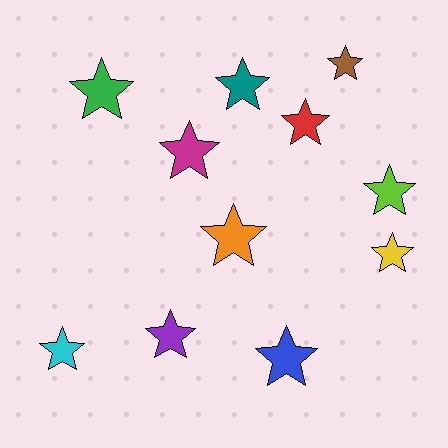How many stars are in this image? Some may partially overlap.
There are 11 stars.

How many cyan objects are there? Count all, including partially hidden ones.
There is 1 cyan object.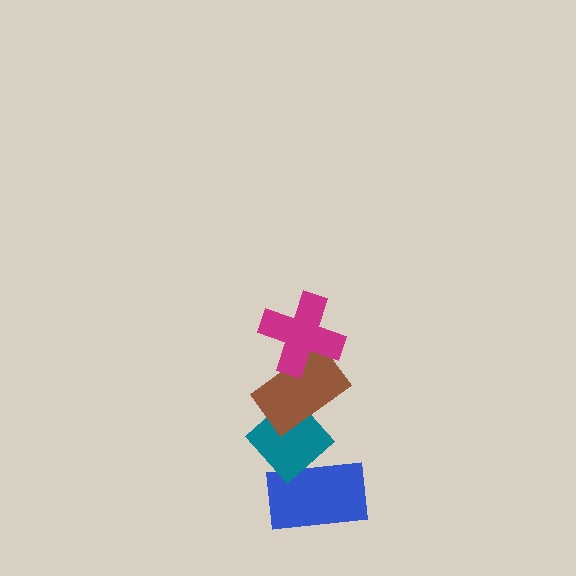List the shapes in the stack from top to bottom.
From top to bottom: the magenta cross, the brown rectangle, the teal diamond, the blue rectangle.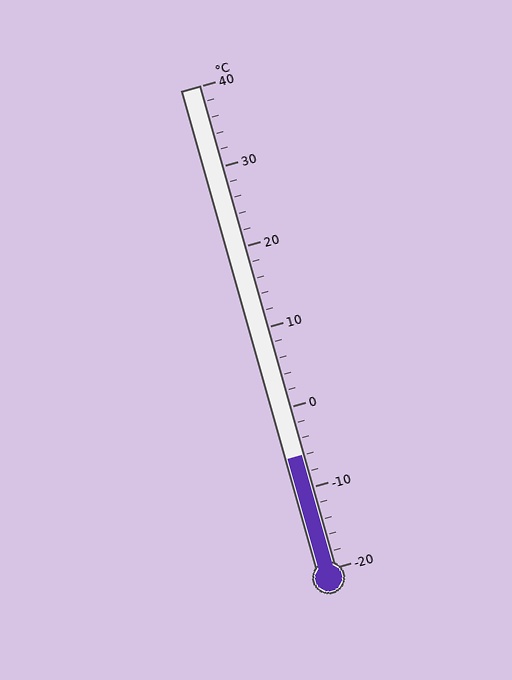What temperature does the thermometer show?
The thermometer shows approximately -6°C.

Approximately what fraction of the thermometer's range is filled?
The thermometer is filled to approximately 25% of its range.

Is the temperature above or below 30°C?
The temperature is below 30°C.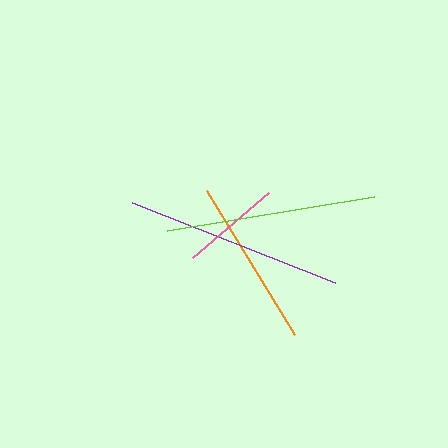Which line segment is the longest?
The purple line is the longest at approximately 218 pixels.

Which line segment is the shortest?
The pink line is the shortest at approximately 100 pixels.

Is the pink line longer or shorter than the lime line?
The lime line is longer than the pink line.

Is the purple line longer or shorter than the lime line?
The purple line is longer than the lime line.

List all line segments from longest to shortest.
From longest to shortest: purple, lime, orange, pink.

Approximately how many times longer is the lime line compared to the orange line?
The lime line is approximately 1.3 times the length of the orange line.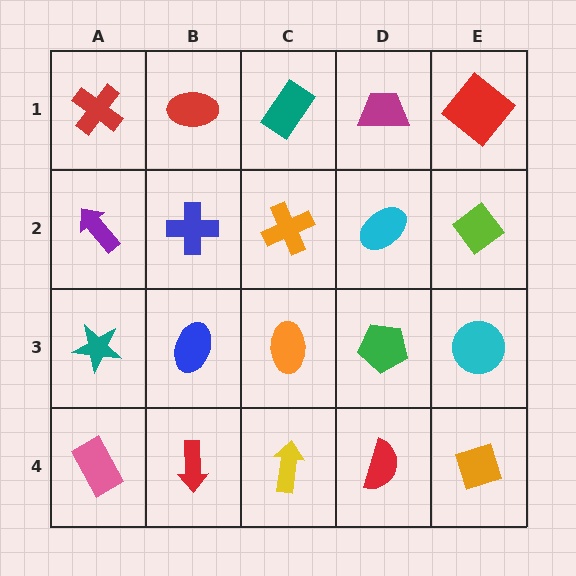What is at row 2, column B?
A blue cross.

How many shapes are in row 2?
5 shapes.